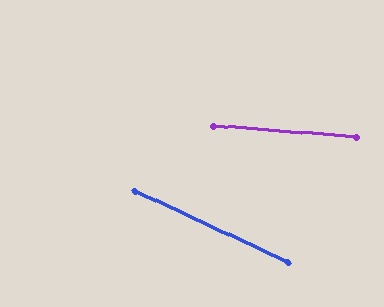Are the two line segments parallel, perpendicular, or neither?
Neither parallel nor perpendicular — they differ by about 20°.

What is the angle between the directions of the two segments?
Approximately 20 degrees.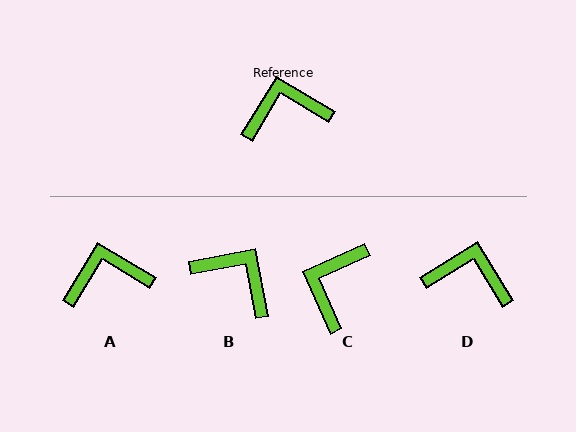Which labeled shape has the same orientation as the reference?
A.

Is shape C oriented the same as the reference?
No, it is off by about 55 degrees.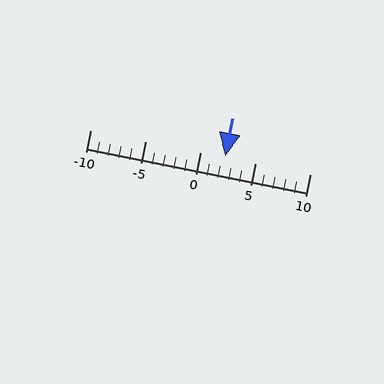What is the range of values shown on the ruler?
The ruler shows values from -10 to 10.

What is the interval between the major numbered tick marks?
The major tick marks are spaced 5 units apart.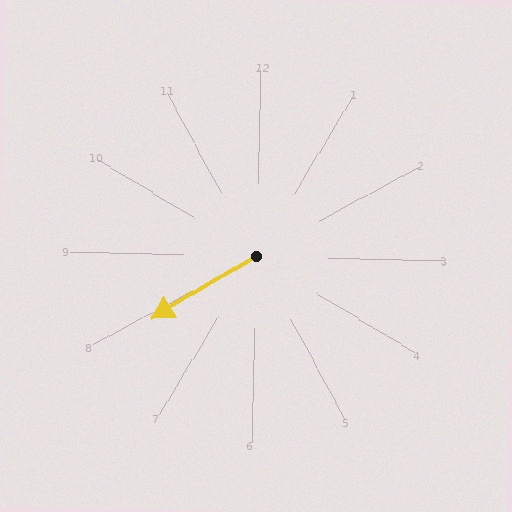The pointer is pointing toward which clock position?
Roughly 8 o'clock.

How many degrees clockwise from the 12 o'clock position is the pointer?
Approximately 238 degrees.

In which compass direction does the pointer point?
Southwest.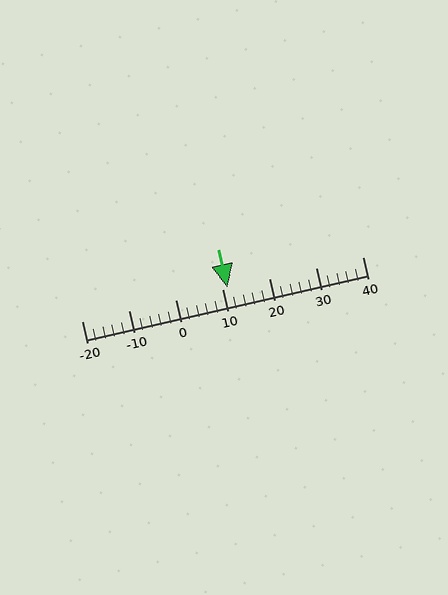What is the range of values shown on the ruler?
The ruler shows values from -20 to 40.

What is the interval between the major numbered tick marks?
The major tick marks are spaced 10 units apart.